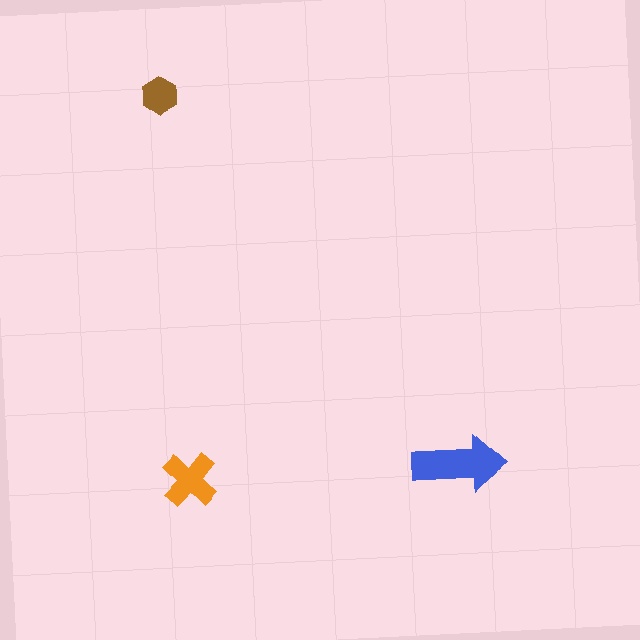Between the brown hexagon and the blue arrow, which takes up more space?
The blue arrow.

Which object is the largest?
The blue arrow.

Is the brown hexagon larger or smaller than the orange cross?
Smaller.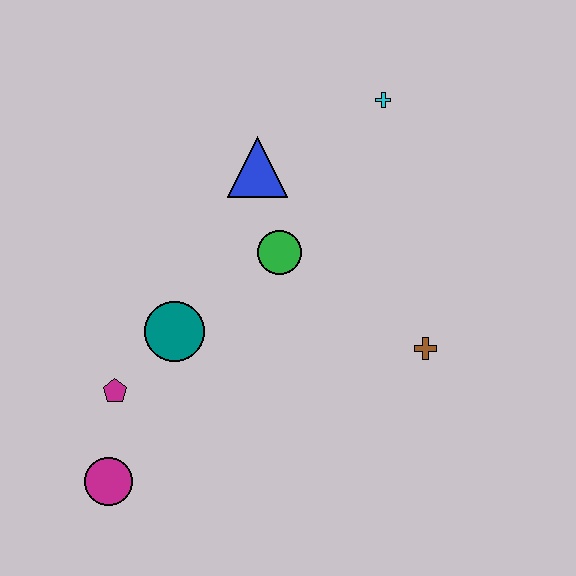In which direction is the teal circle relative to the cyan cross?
The teal circle is below the cyan cross.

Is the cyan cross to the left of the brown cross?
Yes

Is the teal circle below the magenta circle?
No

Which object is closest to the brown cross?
The green circle is closest to the brown cross.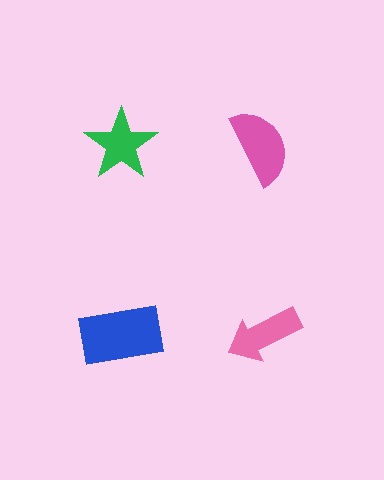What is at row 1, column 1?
A green star.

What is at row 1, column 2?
A pink semicircle.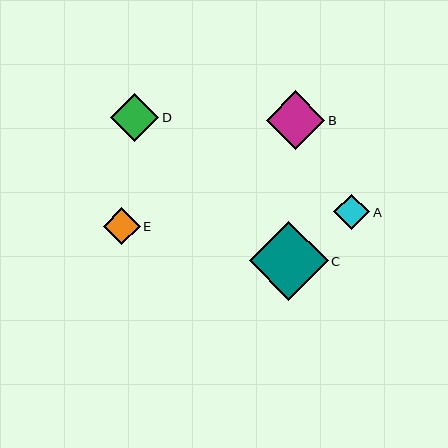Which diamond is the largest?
Diamond C is the largest with a size of approximately 79 pixels.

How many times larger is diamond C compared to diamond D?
Diamond C is approximately 1.7 times the size of diamond D.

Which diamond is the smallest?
Diamond A is the smallest with a size of approximately 36 pixels.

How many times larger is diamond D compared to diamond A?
Diamond D is approximately 1.3 times the size of diamond A.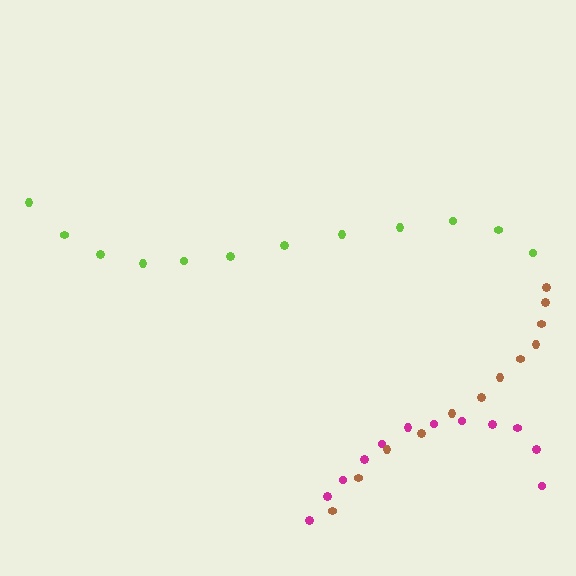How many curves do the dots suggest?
There are 3 distinct paths.